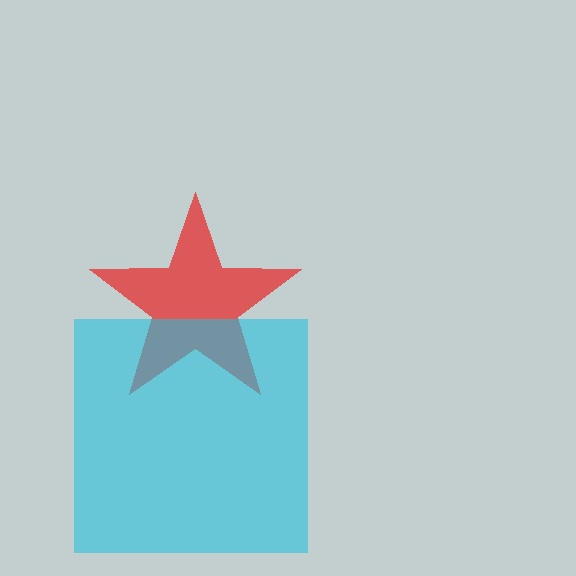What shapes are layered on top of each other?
The layered shapes are: a red star, a cyan square.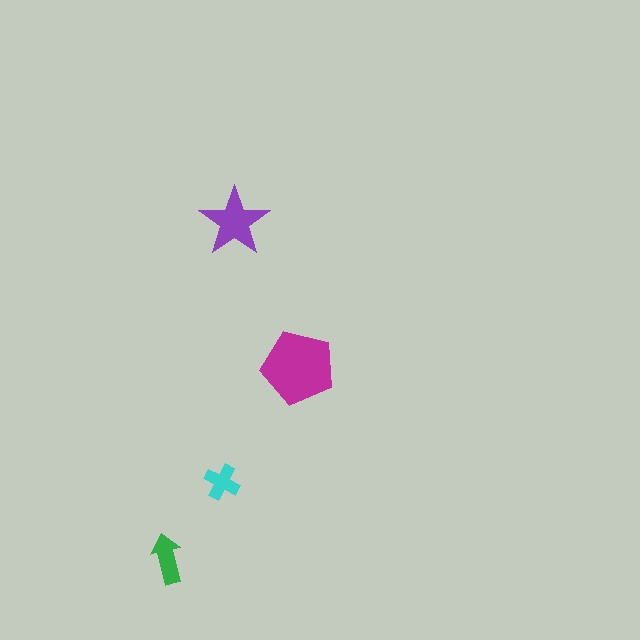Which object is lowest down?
The green arrow is bottommost.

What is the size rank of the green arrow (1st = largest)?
3rd.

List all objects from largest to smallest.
The magenta pentagon, the purple star, the green arrow, the cyan cross.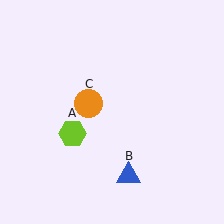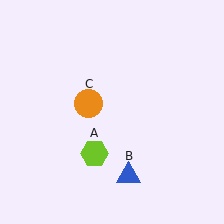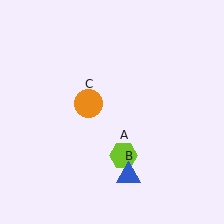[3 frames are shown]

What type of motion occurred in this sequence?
The lime hexagon (object A) rotated counterclockwise around the center of the scene.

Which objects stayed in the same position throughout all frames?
Blue triangle (object B) and orange circle (object C) remained stationary.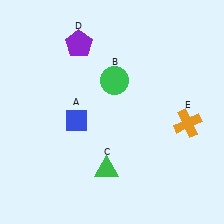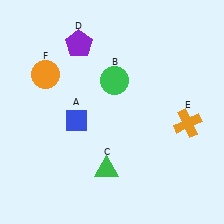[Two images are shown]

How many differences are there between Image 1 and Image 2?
There is 1 difference between the two images.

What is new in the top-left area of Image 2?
An orange circle (F) was added in the top-left area of Image 2.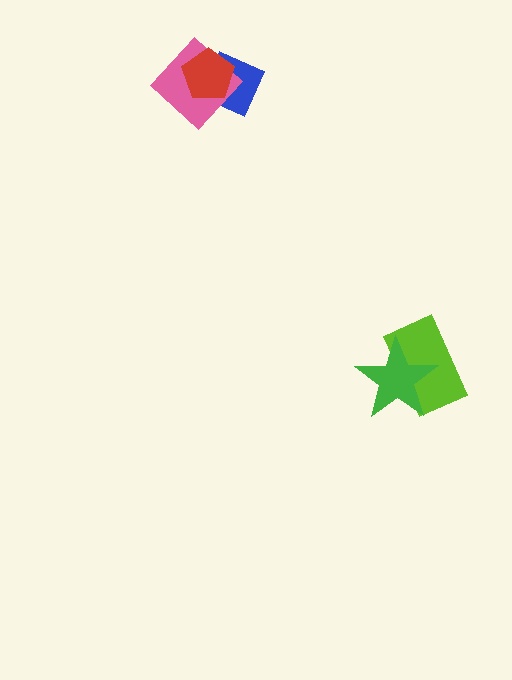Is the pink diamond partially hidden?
Yes, it is partially covered by another shape.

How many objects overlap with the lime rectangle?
1 object overlaps with the lime rectangle.